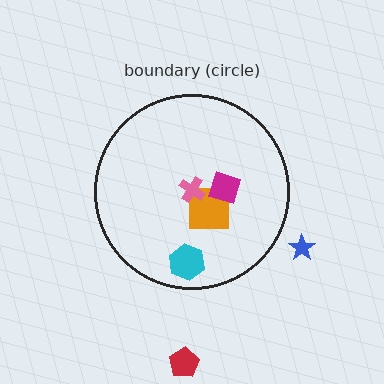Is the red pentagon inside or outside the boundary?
Outside.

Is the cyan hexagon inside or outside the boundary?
Inside.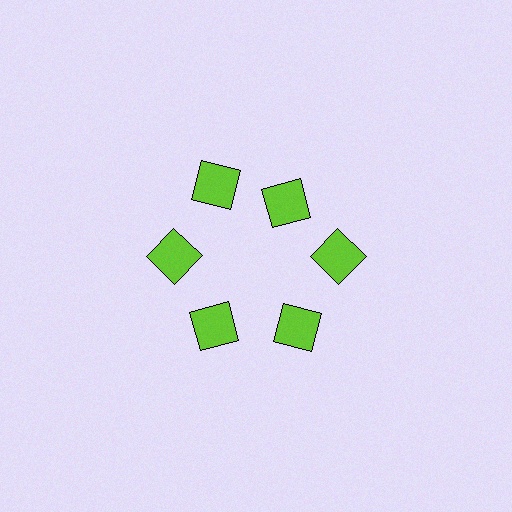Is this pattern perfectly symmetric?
No. The 6 lime squares are arranged in a ring, but one element near the 1 o'clock position is pulled inward toward the center, breaking the 6-fold rotational symmetry.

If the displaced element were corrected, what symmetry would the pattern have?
It would have 6-fold rotational symmetry — the pattern would map onto itself every 60 degrees.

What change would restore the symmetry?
The symmetry would be restored by moving it outward, back onto the ring so that all 6 squares sit at equal angles and equal distance from the center.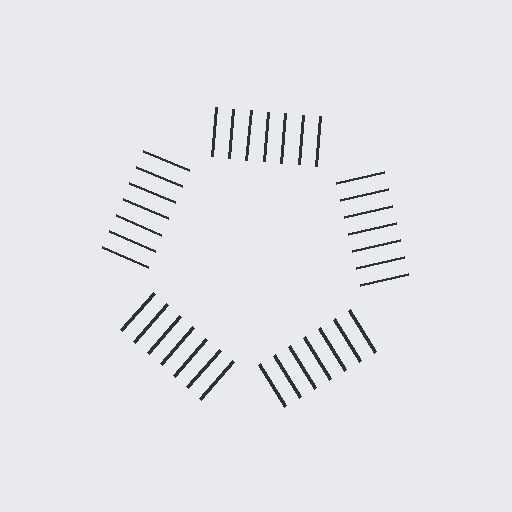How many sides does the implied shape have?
5 sides — the line-ends trace a pentagon.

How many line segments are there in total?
35 — 7 along each of the 5 edges.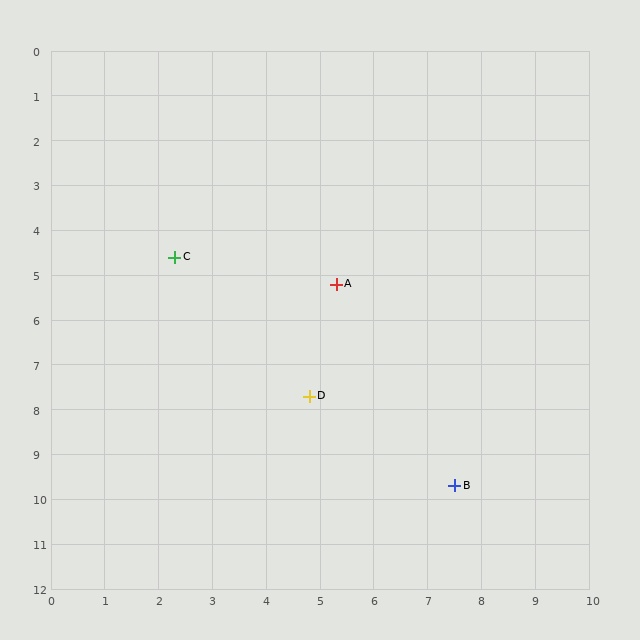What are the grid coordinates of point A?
Point A is at approximately (5.3, 5.2).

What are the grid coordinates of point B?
Point B is at approximately (7.5, 9.7).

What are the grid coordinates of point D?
Point D is at approximately (4.8, 7.7).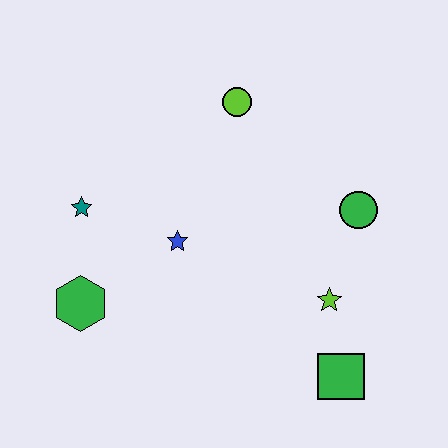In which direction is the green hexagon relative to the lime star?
The green hexagon is to the left of the lime star.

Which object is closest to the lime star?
The green square is closest to the lime star.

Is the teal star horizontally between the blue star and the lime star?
No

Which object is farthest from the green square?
The teal star is farthest from the green square.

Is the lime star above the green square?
Yes